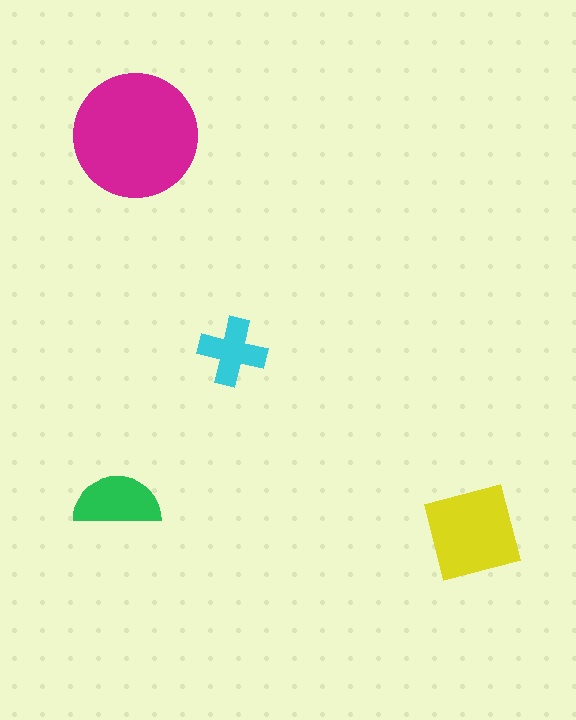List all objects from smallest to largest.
The cyan cross, the green semicircle, the yellow square, the magenta circle.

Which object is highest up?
The magenta circle is topmost.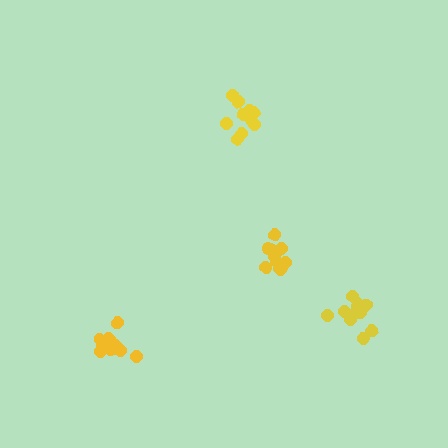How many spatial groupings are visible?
There are 4 spatial groupings.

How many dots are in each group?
Group 1: 12 dots, Group 2: 11 dots, Group 3: 11 dots, Group 4: 14 dots (48 total).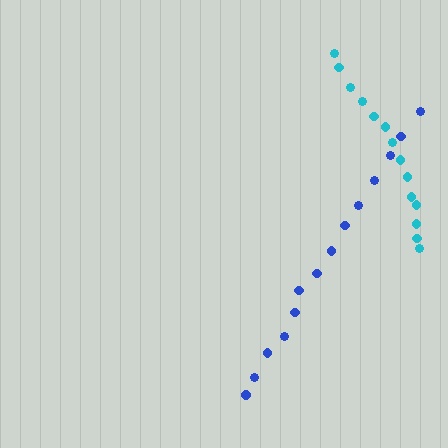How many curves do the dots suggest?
There are 2 distinct paths.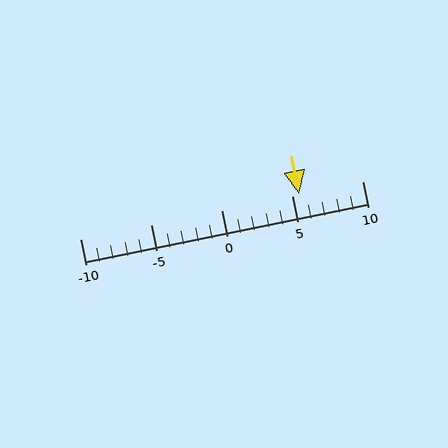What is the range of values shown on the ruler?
The ruler shows values from -10 to 10.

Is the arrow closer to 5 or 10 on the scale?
The arrow is closer to 5.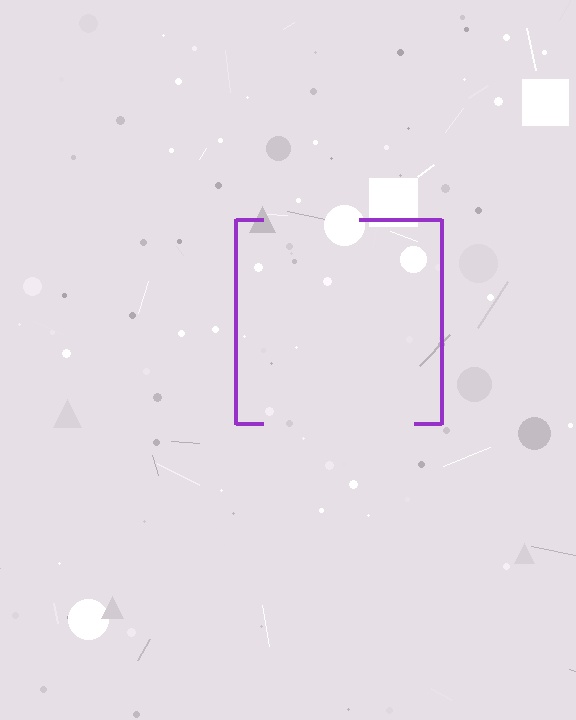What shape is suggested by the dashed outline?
The dashed outline suggests a square.